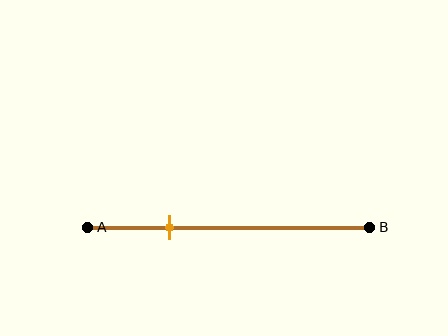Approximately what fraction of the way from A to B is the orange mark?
The orange mark is approximately 30% of the way from A to B.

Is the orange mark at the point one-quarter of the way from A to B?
No, the mark is at about 30% from A, not at the 25% one-quarter point.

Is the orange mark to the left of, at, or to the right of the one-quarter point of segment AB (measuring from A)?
The orange mark is to the right of the one-quarter point of segment AB.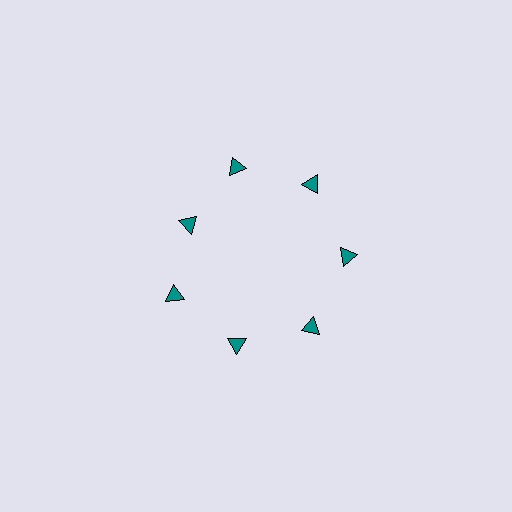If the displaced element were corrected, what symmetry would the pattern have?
It would have 7-fold rotational symmetry — the pattern would map onto itself every 51 degrees.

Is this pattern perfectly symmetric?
No. The 7 teal triangles are arranged in a ring, but one element near the 10 o'clock position is pulled inward toward the center, breaking the 7-fold rotational symmetry.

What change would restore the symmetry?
The symmetry would be restored by moving it outward, back onto the ring so that all 7 triangles sit at equal angles and equal distance from the center.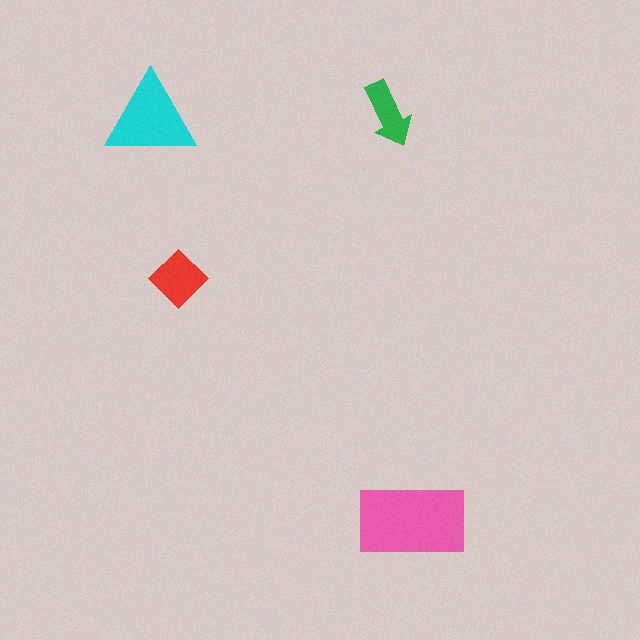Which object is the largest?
The pink rectangle.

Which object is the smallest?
The green arrow.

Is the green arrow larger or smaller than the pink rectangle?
Smaller.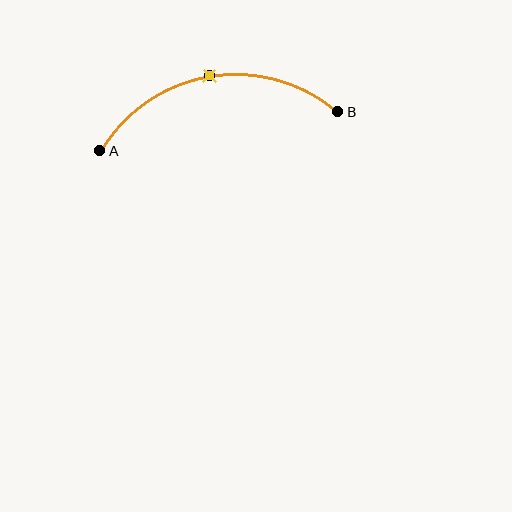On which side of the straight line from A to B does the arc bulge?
The arc bulges above the straight line connecting A and B.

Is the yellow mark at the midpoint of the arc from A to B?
Yes. The yellow mark lies on the arc at equal arc-length from both A and B — it is the arc midpoint.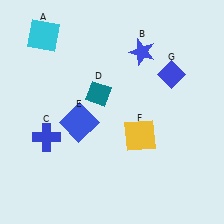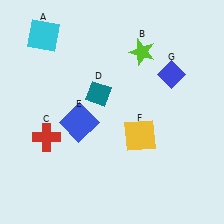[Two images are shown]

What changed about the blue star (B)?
In Image 1, B is blue. In Image 2, it changed to lime.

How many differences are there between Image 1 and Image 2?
There are 2 differences between the two images.